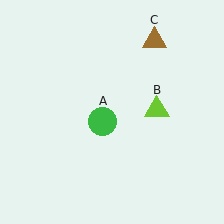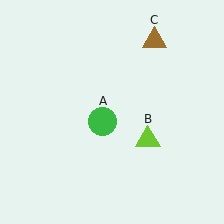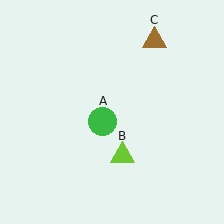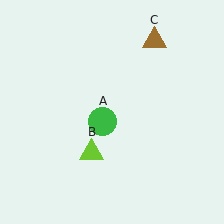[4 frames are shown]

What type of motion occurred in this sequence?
The lime triangle (object B) rotated clockwise around the center of the scene.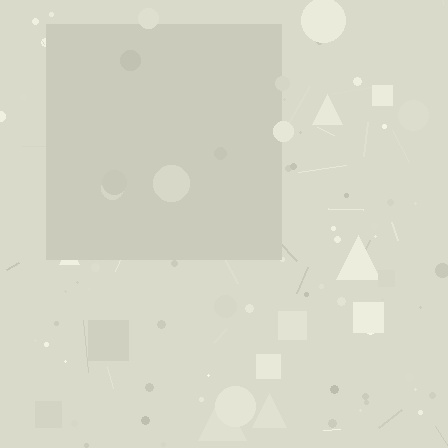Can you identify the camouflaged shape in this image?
The camouflaged shape is a square.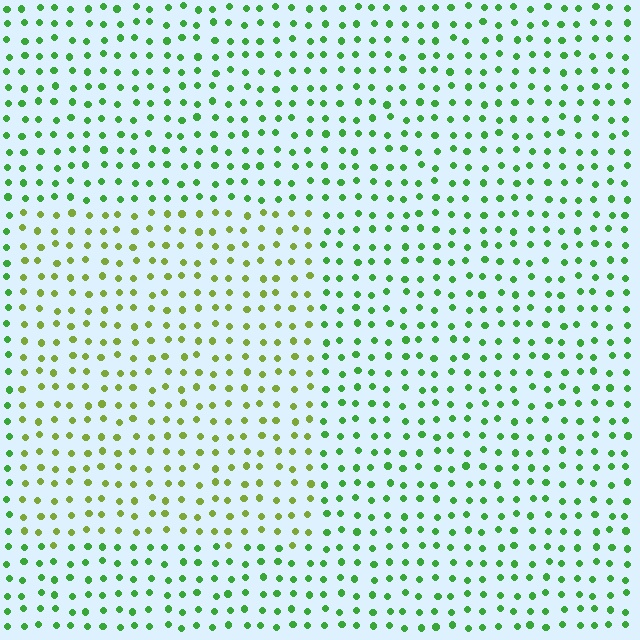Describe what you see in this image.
The image is filled with small green elements in a uniform arrangement. A rectangle-shaped region is visible where the elements are tinted to a slightly different hue, forming a subtle color boundary.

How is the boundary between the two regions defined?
The boundary is defined purely by a slight shift in hue (about 37 degrees). Spacing, size, and orientation are identical on both sides.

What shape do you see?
I see a rectangle.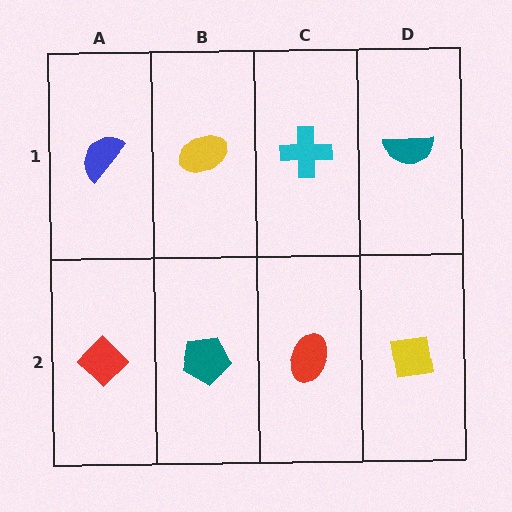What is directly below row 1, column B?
A teal pentagon.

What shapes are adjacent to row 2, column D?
A teal semicircle (row 1, column D), a red ellipse (row 2, column C).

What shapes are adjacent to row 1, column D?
A yellow square (row 2, column D), a cyan cross (row 1, column C).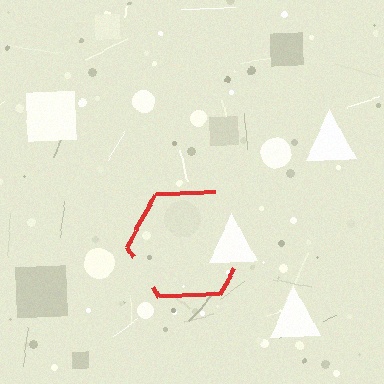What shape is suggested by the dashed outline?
The dashed outline suggests a hexagon.